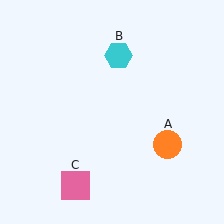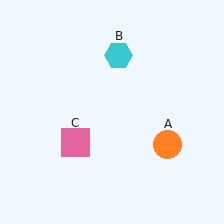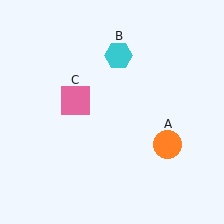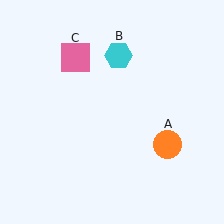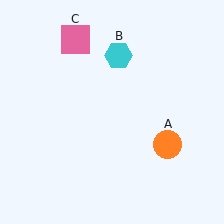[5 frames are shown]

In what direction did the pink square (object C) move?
The pink square (object C) moved up.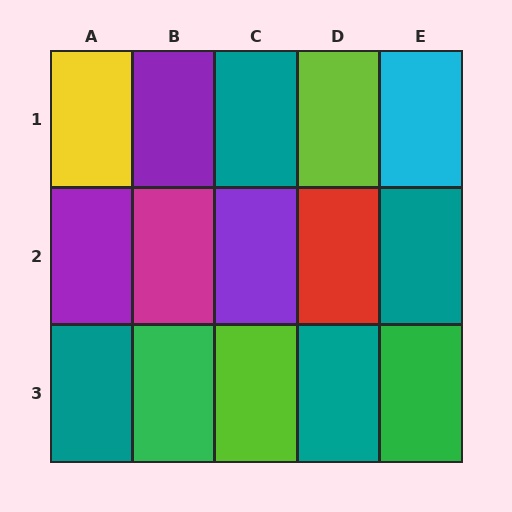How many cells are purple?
3 cells are purple.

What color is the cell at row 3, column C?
Lime.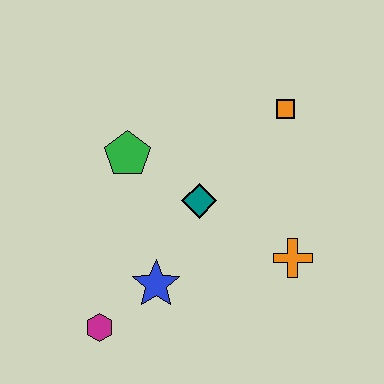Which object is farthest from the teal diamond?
The magenta hexagon is farthest from the teal diamond.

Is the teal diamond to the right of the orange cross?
No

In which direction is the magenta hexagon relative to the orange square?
The magenta hexagon is below the orange square.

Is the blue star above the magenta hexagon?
Yes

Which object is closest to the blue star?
The magenta hexagon is closest to the blue star.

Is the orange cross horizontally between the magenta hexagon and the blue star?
No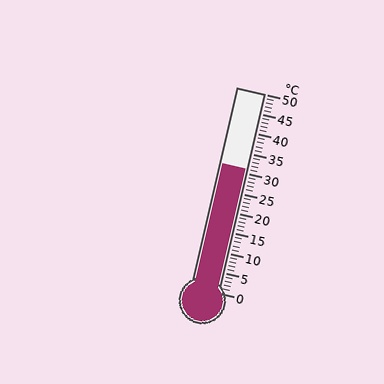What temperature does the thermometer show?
The thermometer shows approximately 31°C.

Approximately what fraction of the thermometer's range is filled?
The thermometer is filled to approximately 60% of its range.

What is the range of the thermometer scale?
The thermometer scale ranges from 0°C to 50°C.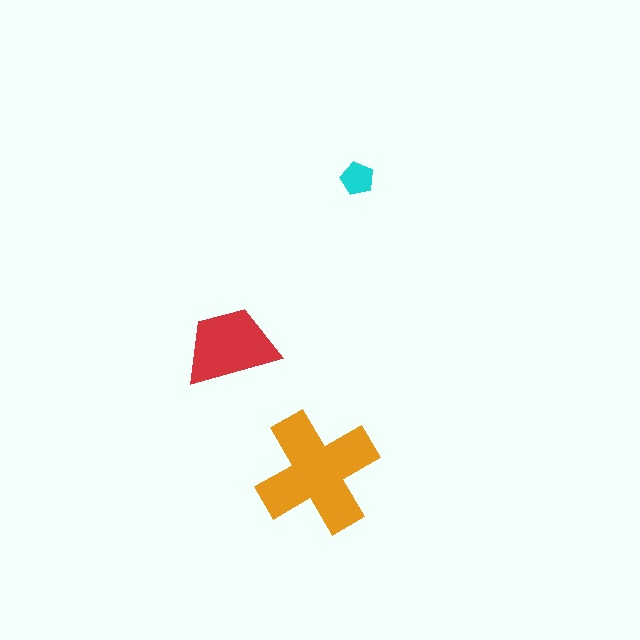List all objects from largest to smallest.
The orange cross, the red trapezoid, the cyan pentagon.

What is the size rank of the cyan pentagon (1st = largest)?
3rd.